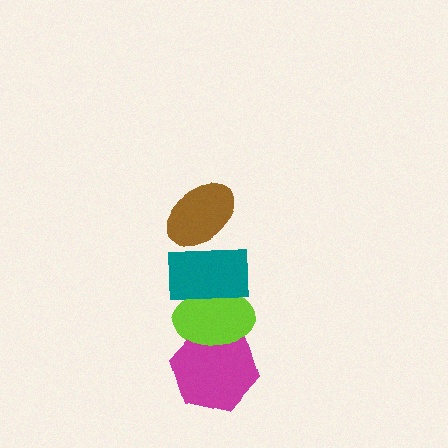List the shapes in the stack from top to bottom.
From top to bottom: the brown ellipse, the teal rectangle, the lime ellipse, the magenta hexagon.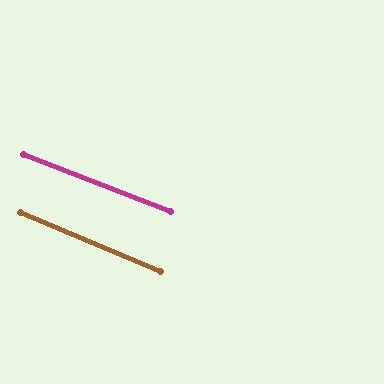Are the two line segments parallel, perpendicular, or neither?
Parallel — their directions differ by only 1.9°.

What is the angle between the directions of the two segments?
Approximately 2 degrees.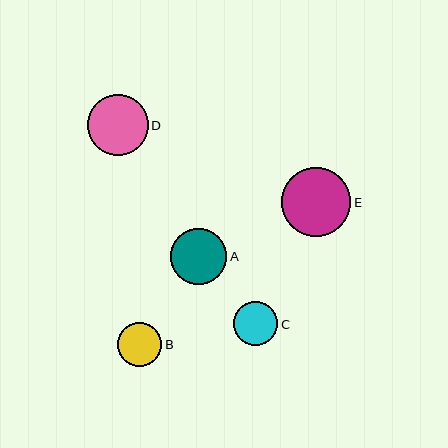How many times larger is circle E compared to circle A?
Circle E is approximately 1.2 times the size of circle A.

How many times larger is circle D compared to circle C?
Circle D is approximately 1.4 times the size of circle C.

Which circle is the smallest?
Circle B is the smallest with a size of approximately 44 pixels.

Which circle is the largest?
Circle E is the largest with a size of approximately 69 pixels.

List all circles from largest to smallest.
From largest to smallest: E, D, A, C, B.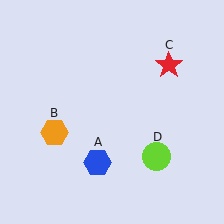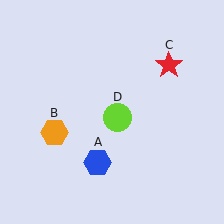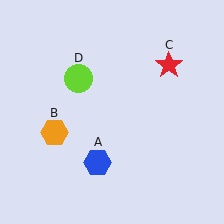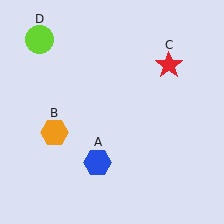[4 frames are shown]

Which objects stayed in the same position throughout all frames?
Blue hexagon (object A) and orange hexagon (object B) and red star (object C) remained stationary.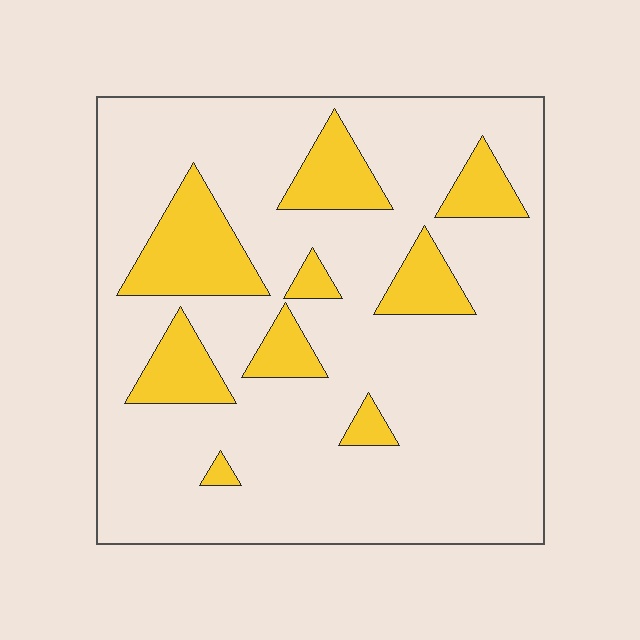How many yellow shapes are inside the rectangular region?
9.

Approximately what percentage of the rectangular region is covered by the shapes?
Approximately 20%.